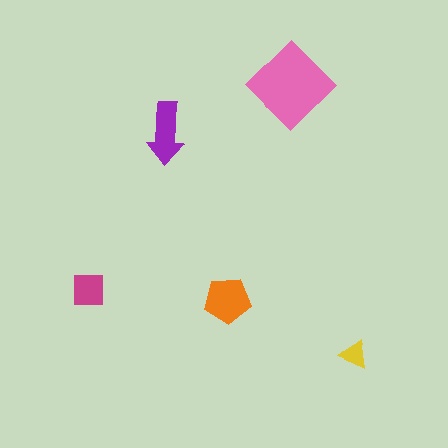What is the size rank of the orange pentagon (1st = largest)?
2nd.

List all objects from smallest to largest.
The yellow triangle, the magenta square, the purple arrow, the orange pentagon, the pink diamond.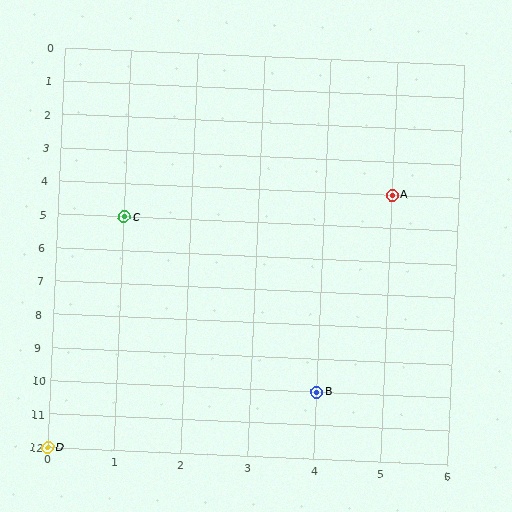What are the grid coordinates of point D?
Point D is at grid coordinates (0, 12).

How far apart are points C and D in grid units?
Points C and D are 1 column and 7 rows apart (about 7.1 grid units diagonally).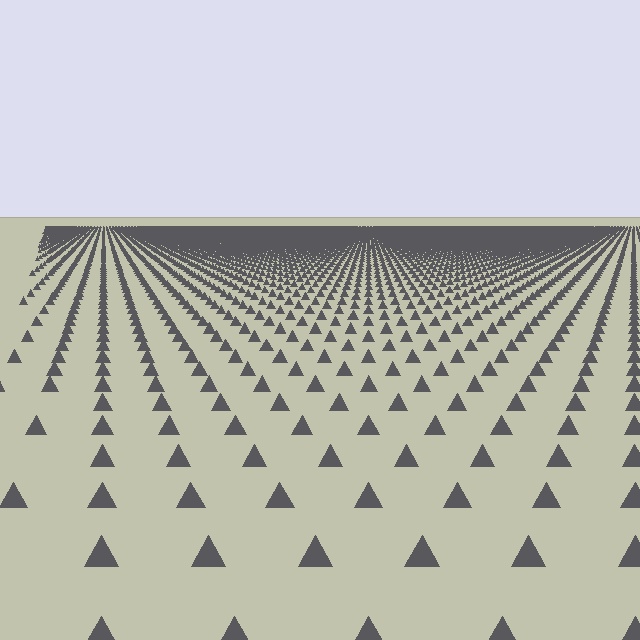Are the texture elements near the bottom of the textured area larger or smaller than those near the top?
Larger. Near the bottom, elements are closer to the viewer and appear at a bigger on-screen size.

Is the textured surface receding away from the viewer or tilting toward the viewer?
The surface is receding away from the viewer. Texture elements get smaller and denser toward the top.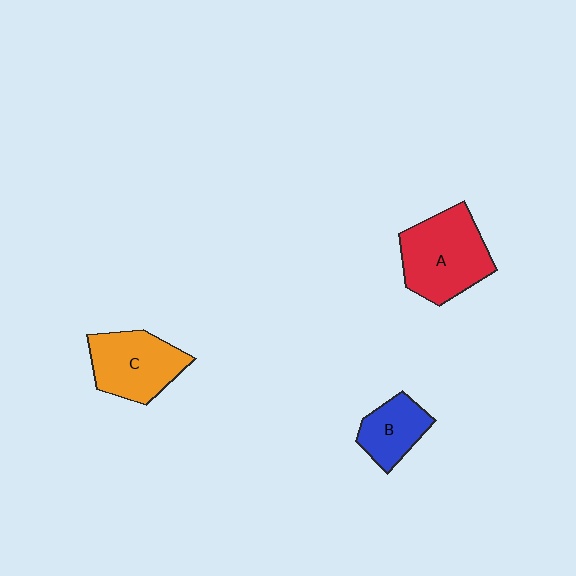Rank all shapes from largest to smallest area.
From largest to smallest: A (red), C (orange), B (blue).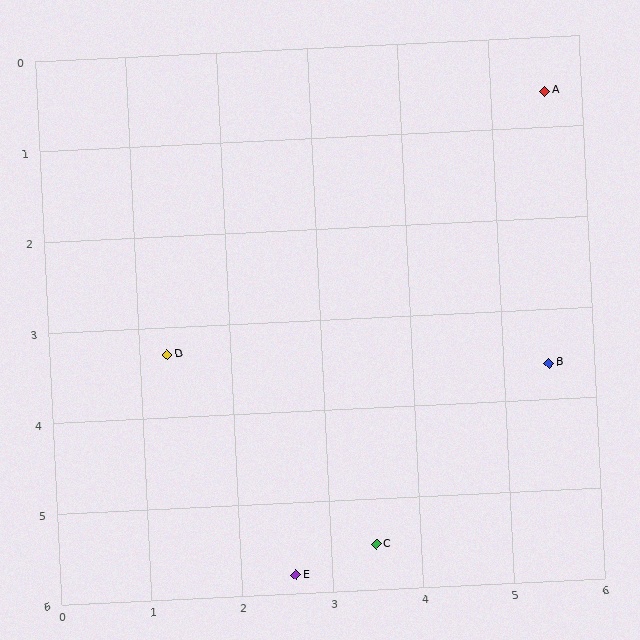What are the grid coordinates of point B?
Point B is at approximately (5.5, 3.6).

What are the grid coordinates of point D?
Point D is at approximately (1.3, 3.3).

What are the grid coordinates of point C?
Point C is at approximately (3.5, 5.5).